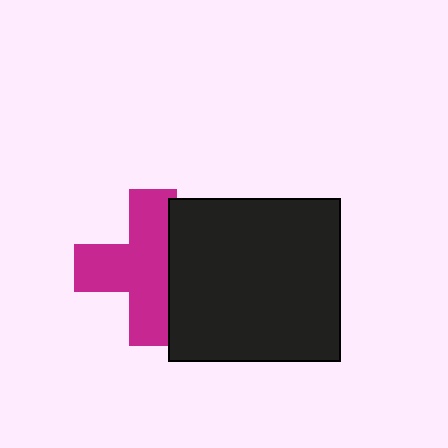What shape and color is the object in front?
The object in front is a black rectangle.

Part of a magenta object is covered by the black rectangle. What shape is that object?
It is a cross.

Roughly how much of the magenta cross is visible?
Most of it is visible (roughly 68%).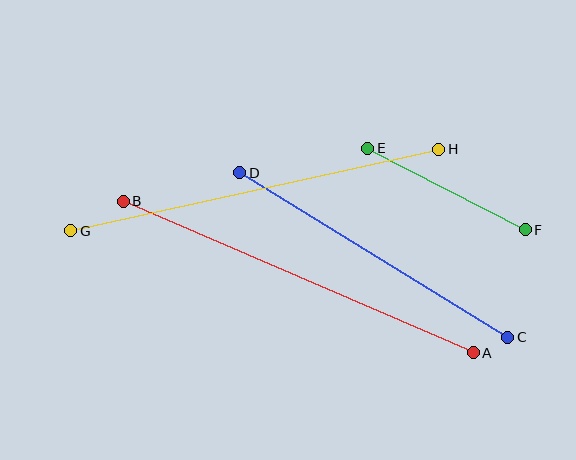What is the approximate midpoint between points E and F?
The midpoint is at approximately (447, 189) pixels.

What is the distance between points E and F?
The distance is approximately 178 pixels.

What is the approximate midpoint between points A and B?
The midpoint is at approximately (298, 277) pixels.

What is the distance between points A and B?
The distance is approximately 381 pixels.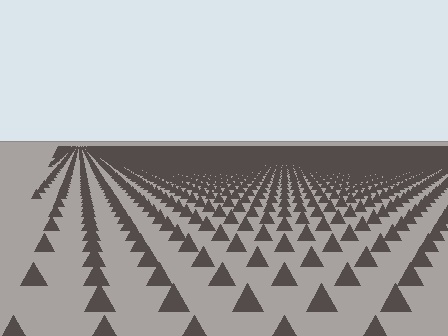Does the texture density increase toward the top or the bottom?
Density increases toward the top.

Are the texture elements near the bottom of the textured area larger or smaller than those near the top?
Larger. Near the bottom, elements are closer to the viewer and appear at a bigger on-screen size.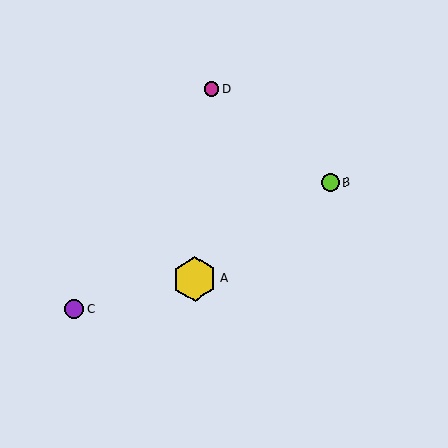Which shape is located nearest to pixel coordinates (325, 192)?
The lime circle (labeled B) at (330, 183) is nearest to that location.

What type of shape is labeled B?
Shape B is a lime circle.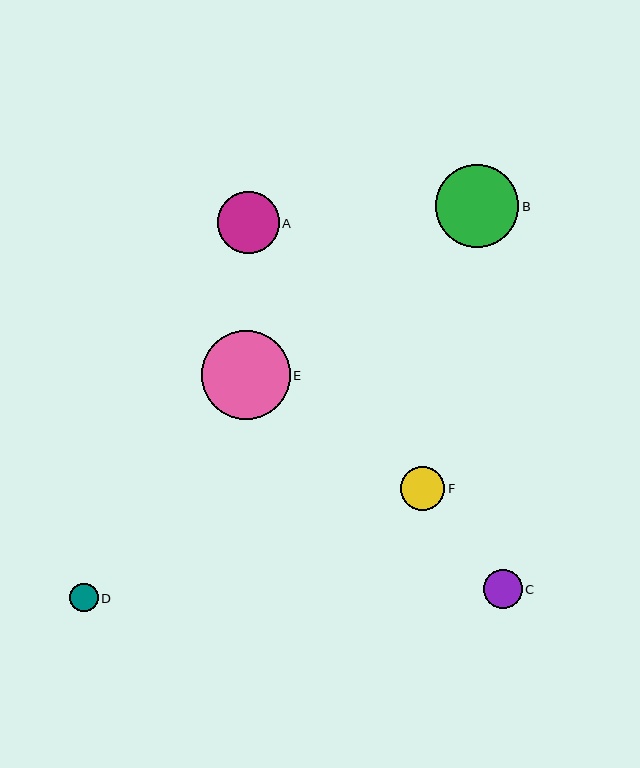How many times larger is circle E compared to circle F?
Circle E is approximately 2.0 times the size of circle F.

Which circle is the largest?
Circle E is the largest with a size of approximately 89 pixels.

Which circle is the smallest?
Circle D is the smallest with a size of approximately 29 pixels.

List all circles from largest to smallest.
From largest to smallest: E, B, A, F, C, D.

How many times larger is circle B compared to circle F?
Circle B is approximately 1.9 times the size of circle F.